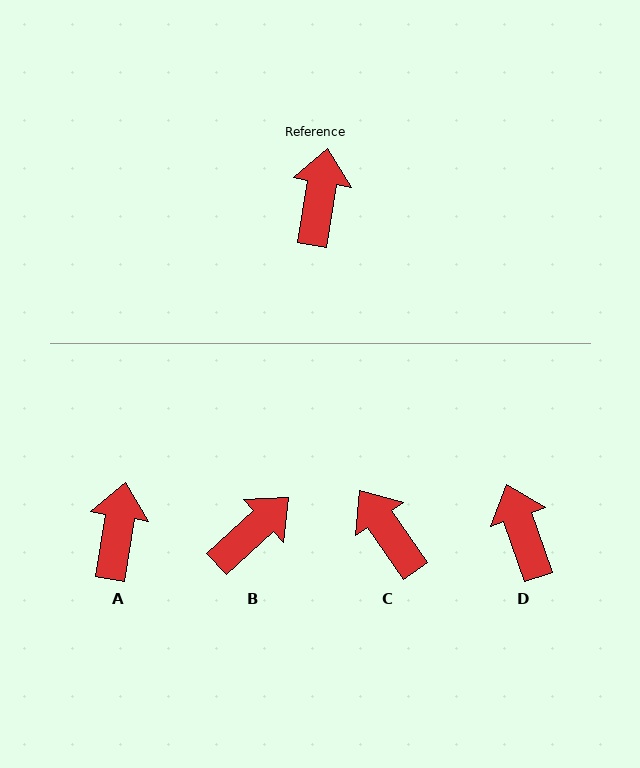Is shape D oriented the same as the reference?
No, it is off by about 28 degrees.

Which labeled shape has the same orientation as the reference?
A.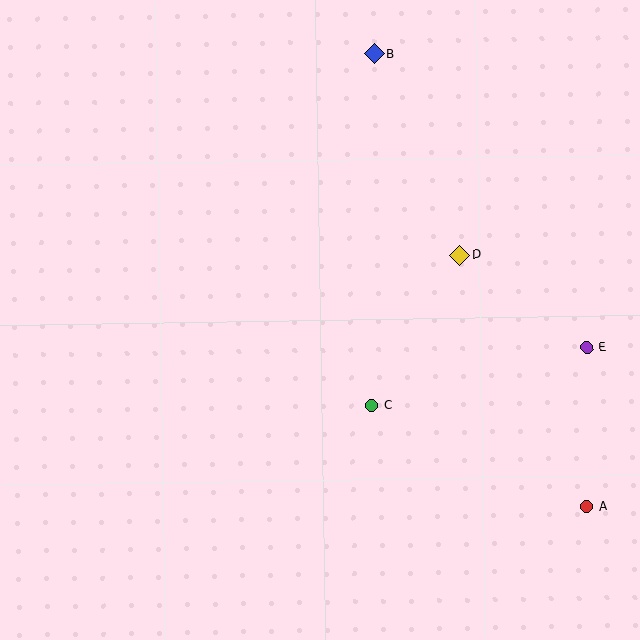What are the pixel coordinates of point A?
Point A is at (587, 506).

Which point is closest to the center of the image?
Point C at (372, 405) is closest to the center.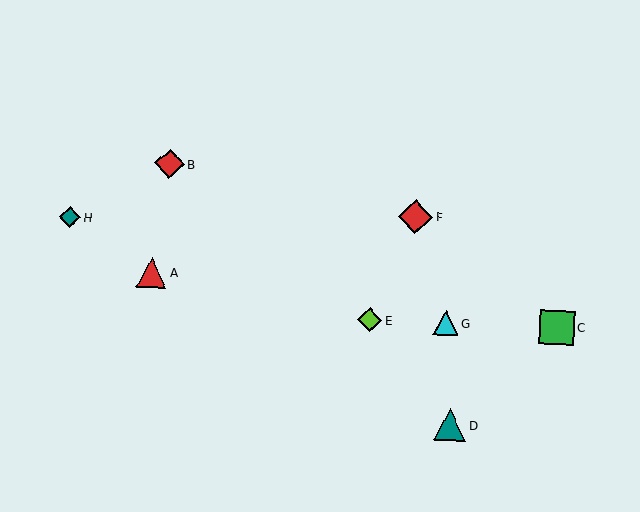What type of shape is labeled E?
Shape E is a lime diamond.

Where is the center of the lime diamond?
The center of the lime diamond is at (370, 320).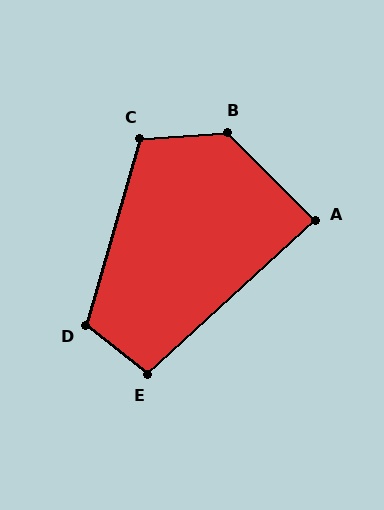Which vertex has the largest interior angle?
B, at approximately 131 degrees.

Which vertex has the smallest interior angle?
A, at approximately 88 degrees.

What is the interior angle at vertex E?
Approximately 99 degrees (obtuse).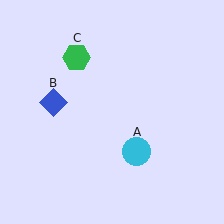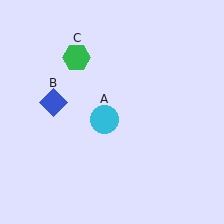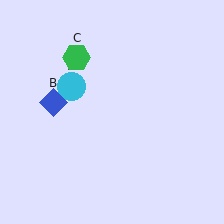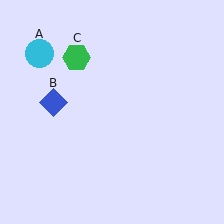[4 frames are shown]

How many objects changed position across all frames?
1 object changed position: cyan circle (object A).